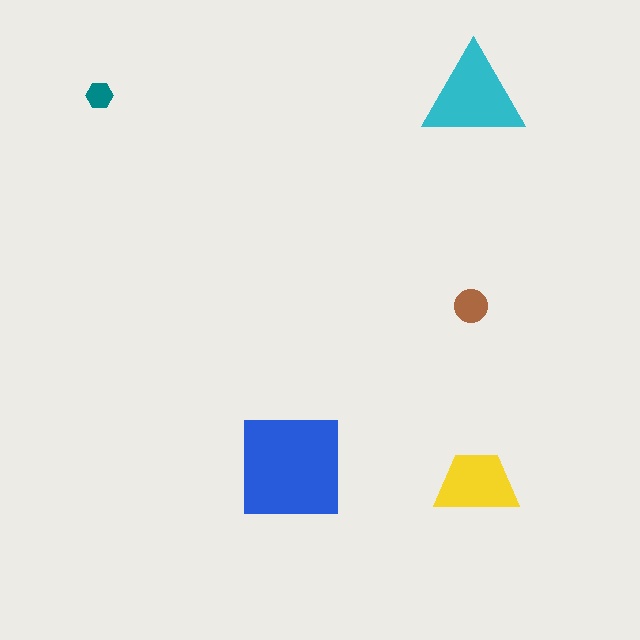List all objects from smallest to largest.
The teal hexagon, the brown circle, the yellow trapezoid, the cyan triangle, the blue square.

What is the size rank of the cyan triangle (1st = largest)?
2nd.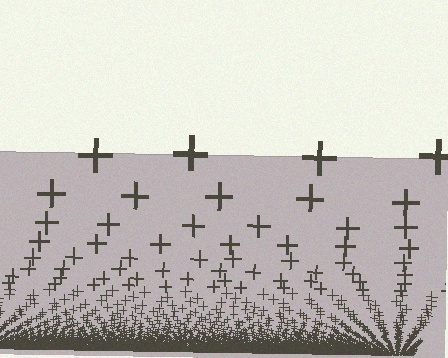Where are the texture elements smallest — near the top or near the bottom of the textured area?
Near the bottom.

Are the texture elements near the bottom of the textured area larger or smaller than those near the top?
Smaller. The gradient is inverted — elements near the bottom are smaller and denser.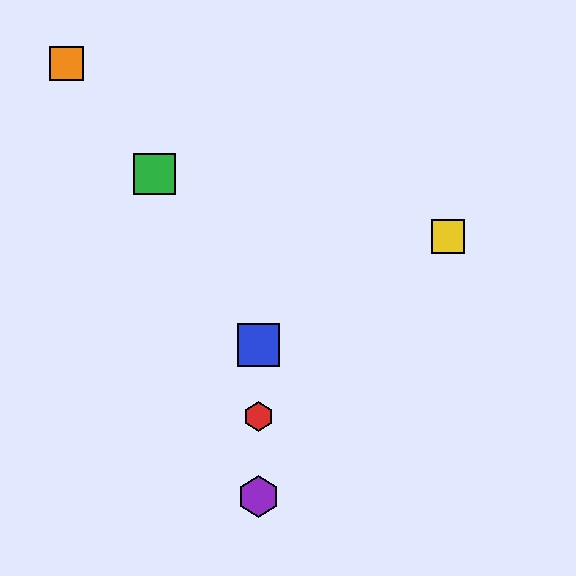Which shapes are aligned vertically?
The red hexagon, the blue square, the purple hexagon are aligned vertically.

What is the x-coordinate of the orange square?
The orange square is at x≈66.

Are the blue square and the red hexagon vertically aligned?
Yes, both are at x≈258.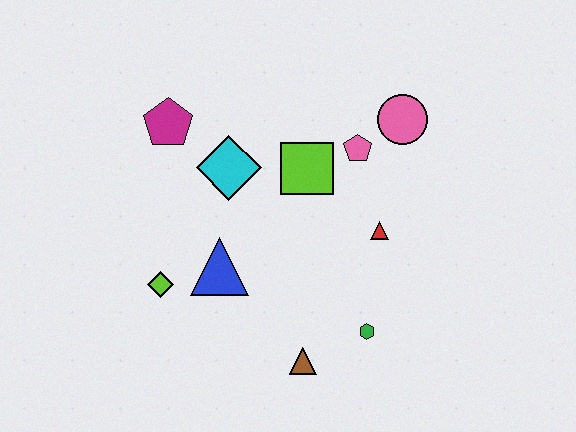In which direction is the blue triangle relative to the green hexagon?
The blue triangle is to the left of the green hexagon.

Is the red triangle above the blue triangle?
Yes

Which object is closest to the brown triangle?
The green hexagon is closest to the brown triangle.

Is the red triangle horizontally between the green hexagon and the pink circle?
Yes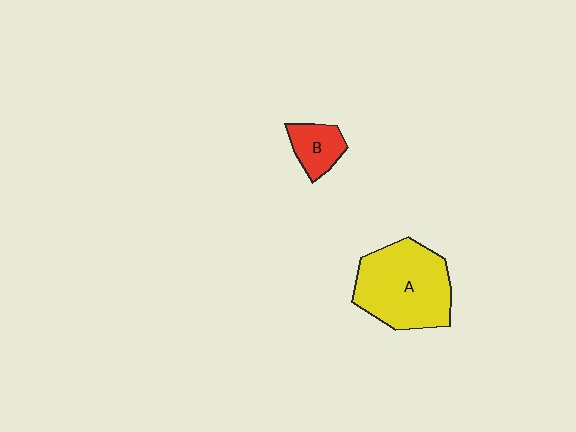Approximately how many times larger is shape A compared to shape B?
Approximately 3.0 times.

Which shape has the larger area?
Shape A (yellow).